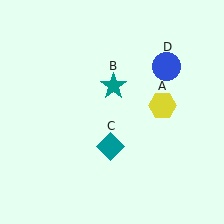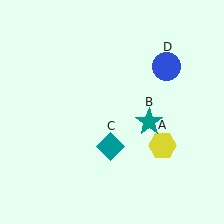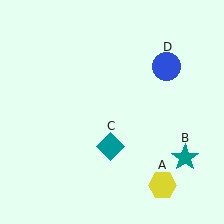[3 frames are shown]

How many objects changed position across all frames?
2 objects changed position: yellow hexagon (object A), teal star (object B).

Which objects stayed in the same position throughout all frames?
Teal diamond (object C) and blue circle (object D) remained stationary.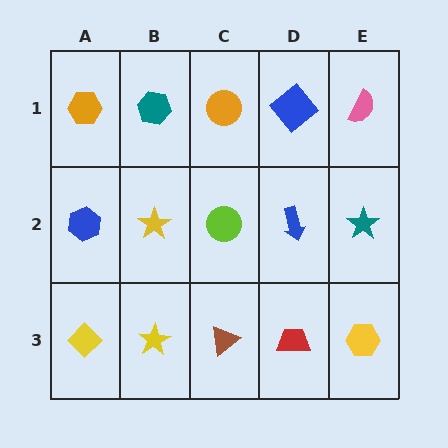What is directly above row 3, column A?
A blue hexagon.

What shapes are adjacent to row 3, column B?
A yellow star (row 2, column B), a yellow diamond (row 3, column A), a brown triangle (row 3, column C).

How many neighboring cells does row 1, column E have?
2.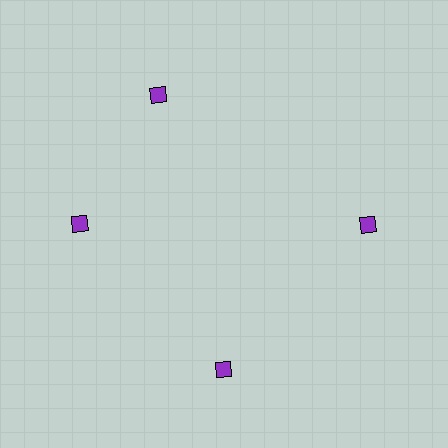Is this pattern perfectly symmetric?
No. The 4 purple diamonds are arranged in a ring, but one element near the 12 o'clock position is rotated out of alignment along the ring, breaking the 4-fold rotational symmetry.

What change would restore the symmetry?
The symmetry would be restored by rotating it back into even spacing with its neighbors so that all 4 diamonds sit at equal angles and equal distance from the center.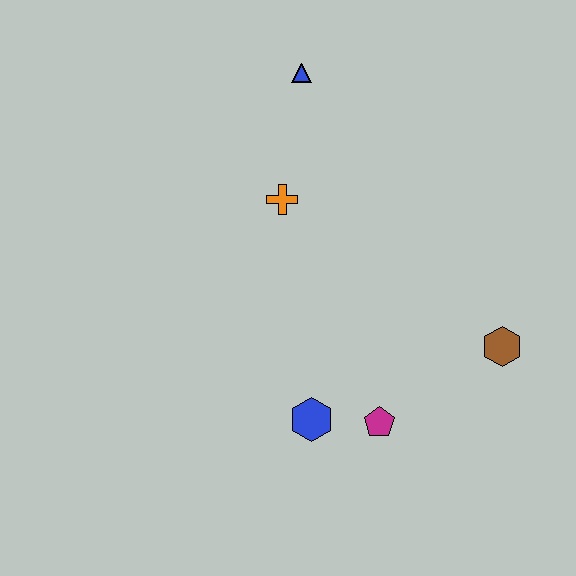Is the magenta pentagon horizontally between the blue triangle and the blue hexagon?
No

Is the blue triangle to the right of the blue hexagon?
No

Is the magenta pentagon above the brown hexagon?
No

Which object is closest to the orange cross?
The blue triangle is closest to the orange cross.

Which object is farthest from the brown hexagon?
The blue triangle is farthest from the brown hexagon.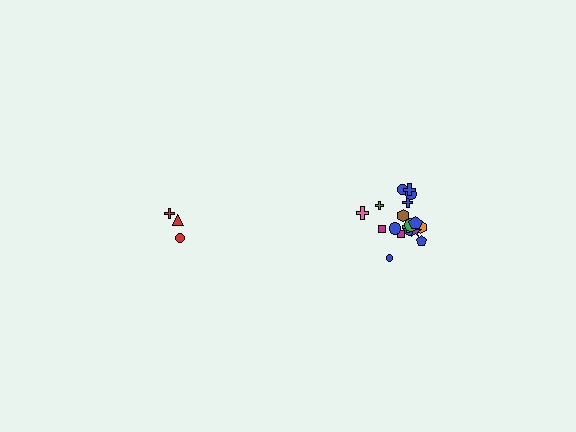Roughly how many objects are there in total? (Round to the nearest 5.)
Roughly 20 objects in total.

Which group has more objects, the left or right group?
The right group.